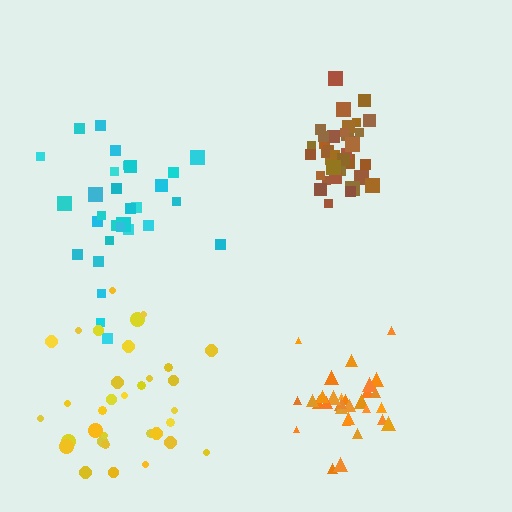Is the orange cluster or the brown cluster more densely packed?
Brown.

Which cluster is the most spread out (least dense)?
Cyan.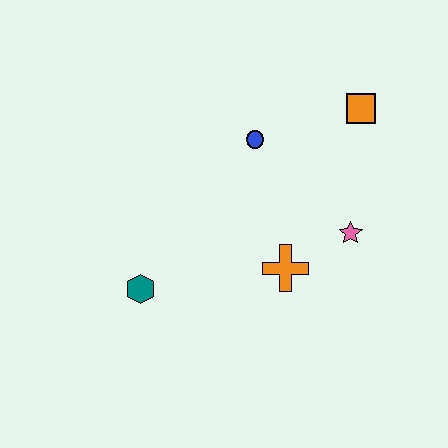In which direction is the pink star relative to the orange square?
The pink star is below the orange square.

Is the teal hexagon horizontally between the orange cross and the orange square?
No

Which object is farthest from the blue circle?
The teal hexagon is farthest from the blue circle.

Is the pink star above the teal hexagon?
Yes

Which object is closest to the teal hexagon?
The orange cross is closest to the teal hexagon.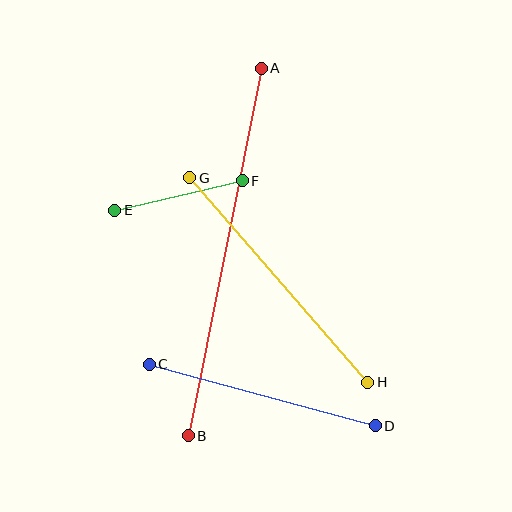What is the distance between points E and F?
The distance is approximately 131 pixels.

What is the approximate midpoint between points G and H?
The midpoint is at approximately (279, 280) pixels.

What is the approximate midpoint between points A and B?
The midpoint is at approximately (225, 252) pixels.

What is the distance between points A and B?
The distance is approximately 375 pixels.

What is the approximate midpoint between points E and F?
The midpoint is at approximately (178, 196) pixels.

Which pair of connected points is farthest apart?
Points A and B are farthest apart.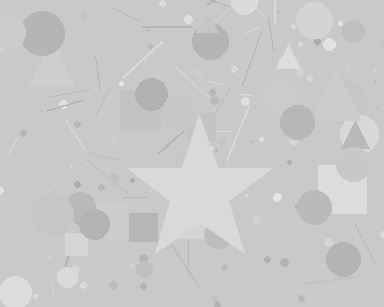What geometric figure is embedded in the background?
A star is embedded in the background.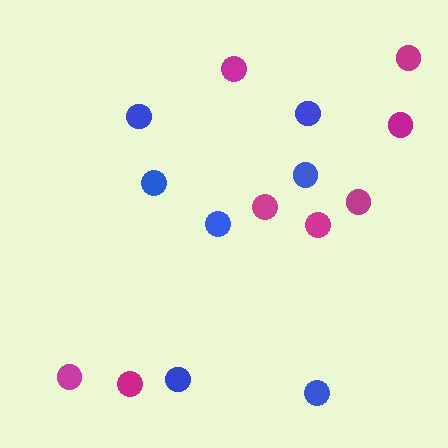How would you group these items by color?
There are 2 groups: one group of magenta circles (8) and one group of blue circles (7).